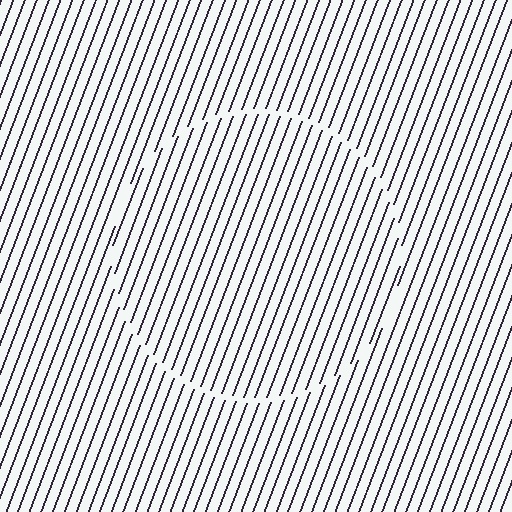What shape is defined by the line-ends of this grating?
An illusory circle. The interior of the shape contains the same grating, shifted by half a period — the contour is defined by the phase discontinuity where line-ends from the inner and outer gratings abut.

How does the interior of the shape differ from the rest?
The interior of the shape contains the same grating, shifted by half a period — the contour is defined by the phase discontinuity where line-ends from the inner and outer gratings abut.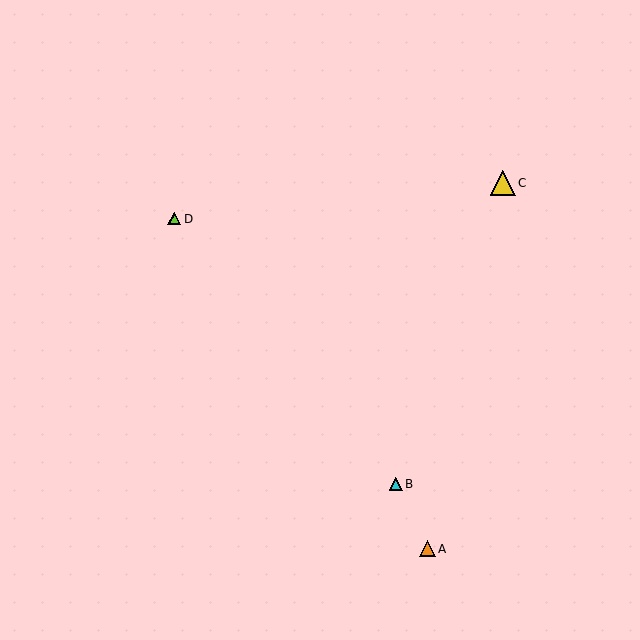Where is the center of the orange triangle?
The center of the orange triangle is at (427, 549).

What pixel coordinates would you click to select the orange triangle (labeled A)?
Click at (427, 549) to select the orange triangle A.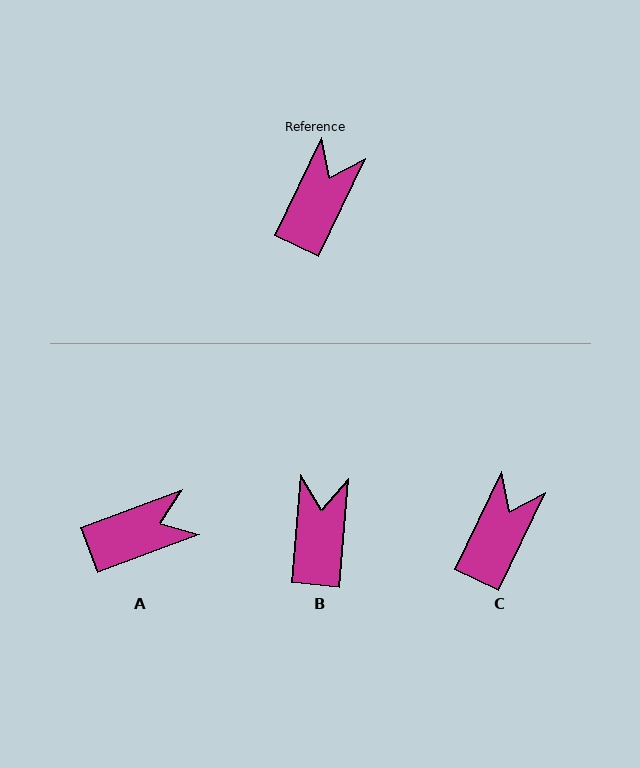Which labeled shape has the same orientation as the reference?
C.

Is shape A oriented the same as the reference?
No, it is off by about 44 degrees.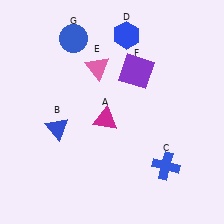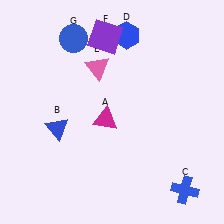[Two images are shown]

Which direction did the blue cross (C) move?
The blue cross (C) moved down.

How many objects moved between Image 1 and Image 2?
2 objects moved between the two images.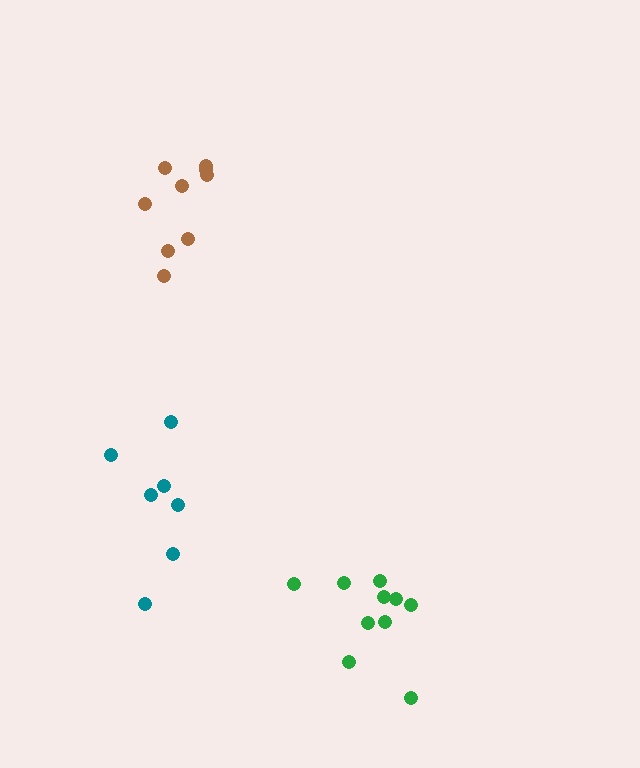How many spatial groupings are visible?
There are 3 spatial groupings.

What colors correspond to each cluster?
The clusters are colored: teal, green, brown.